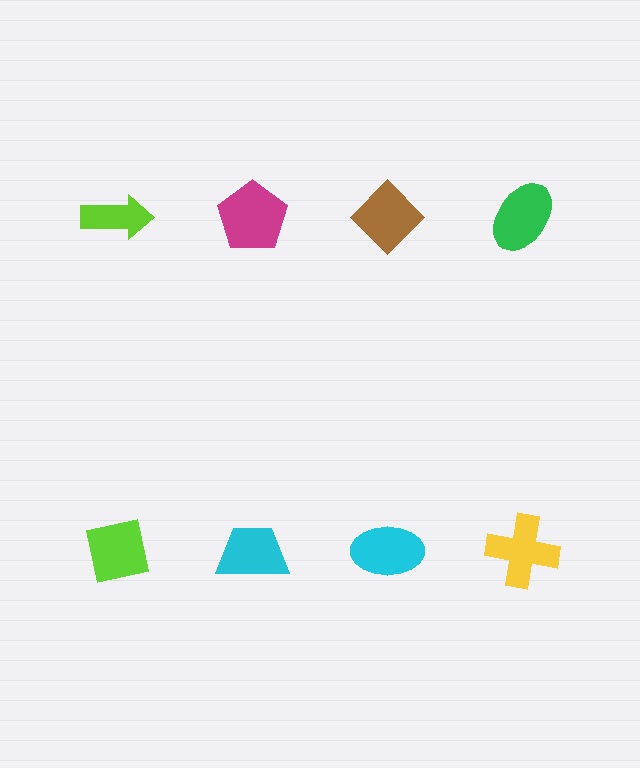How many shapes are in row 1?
4 shapes.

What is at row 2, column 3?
A cyan ellipse.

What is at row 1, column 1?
A lime arrow.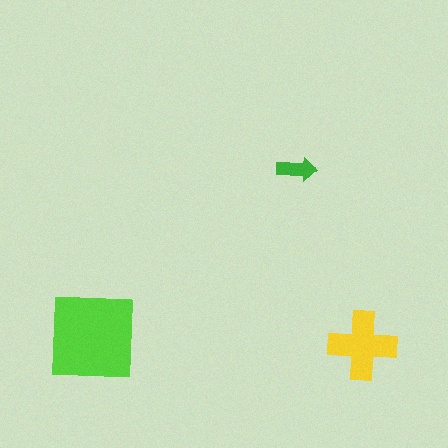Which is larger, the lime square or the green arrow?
The lime square.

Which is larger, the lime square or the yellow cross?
The lime square.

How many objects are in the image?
There are 3 objects in the image.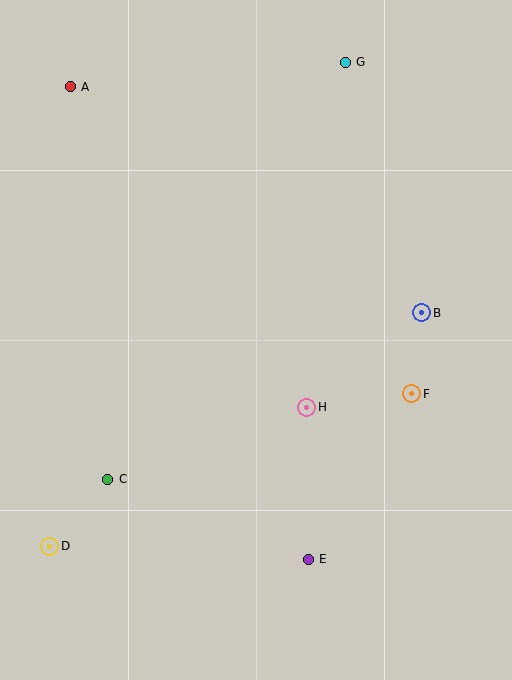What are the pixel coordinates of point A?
Point A is at (70, 87).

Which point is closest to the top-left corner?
Point A is closest to the top-left corner.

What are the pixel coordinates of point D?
Point D is at (50, 546).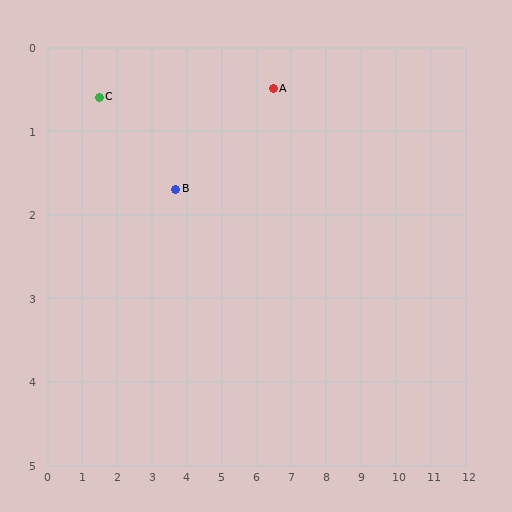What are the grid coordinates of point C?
Point C is at approximately (1.5, 0.6).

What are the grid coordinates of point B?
Point B is at approximately (3.7, 1.7).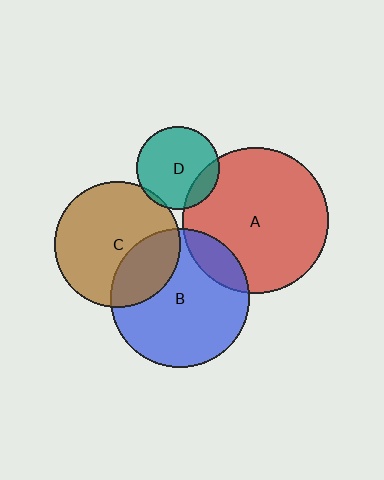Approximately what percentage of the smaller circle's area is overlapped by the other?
Approximately 30%.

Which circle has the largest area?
Circle A (red).